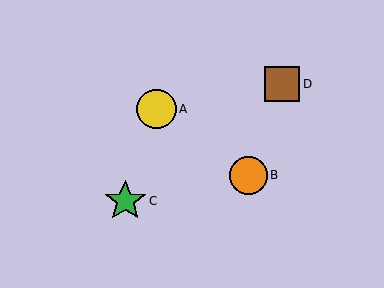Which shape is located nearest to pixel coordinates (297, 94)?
The brown square (labeled D) at (282, 84) is nearest to that location.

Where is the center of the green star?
The center of the green star is at (125, 201).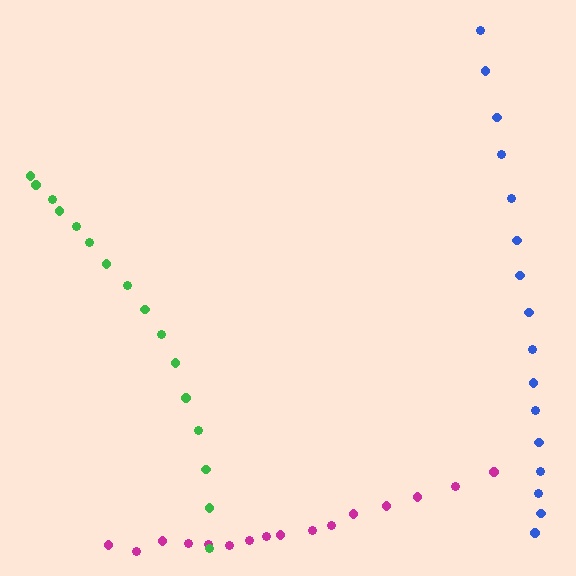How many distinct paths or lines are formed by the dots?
There are 3 distinct paths.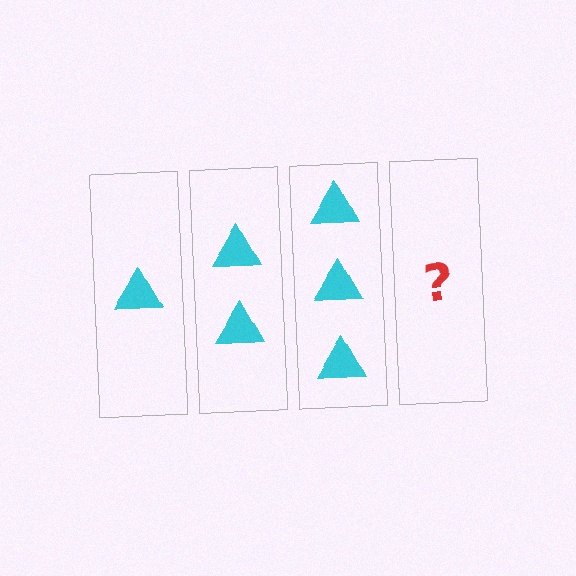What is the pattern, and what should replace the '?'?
The pattern is that each step adds one more triangle. The '?' should be 4 triangles.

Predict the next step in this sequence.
The next step is 4 triangles.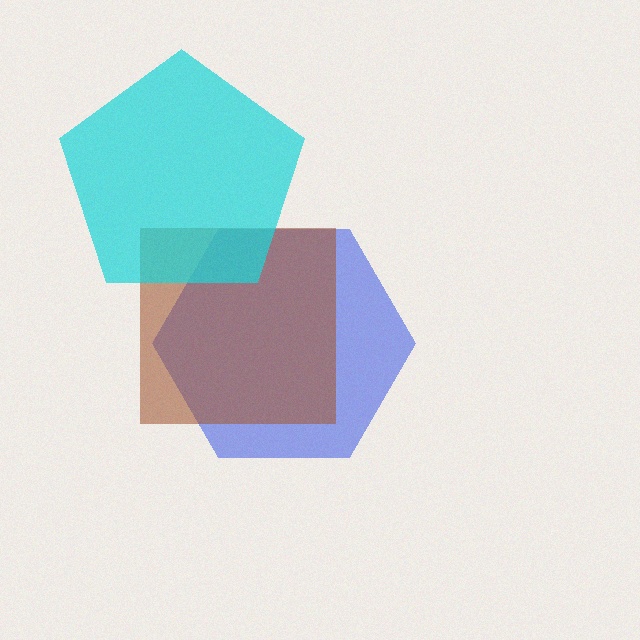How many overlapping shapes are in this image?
There are 3 overlapping shapes in the image.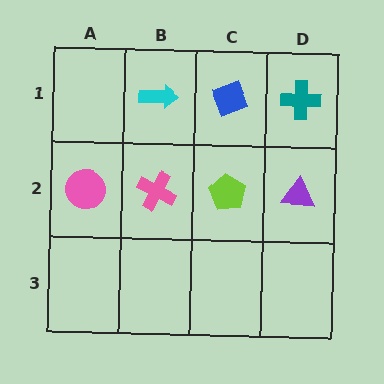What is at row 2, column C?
A lime pentagon.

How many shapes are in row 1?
3 shapes.